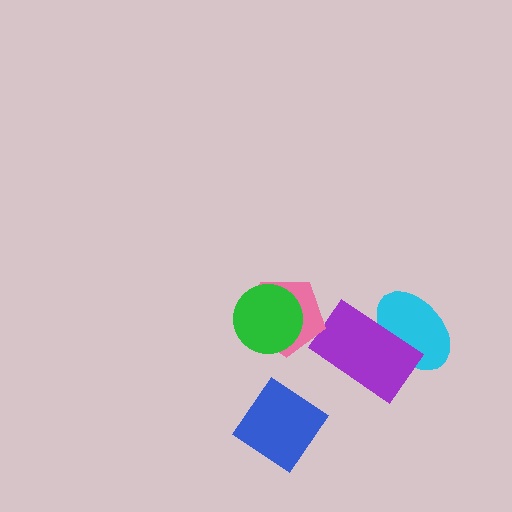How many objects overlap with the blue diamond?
0 objects overlap with the blue diamond.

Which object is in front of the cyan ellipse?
The purple rectangle is in front of the cyan ellipse.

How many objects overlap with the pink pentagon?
1 object overlaps with the pink pentagon.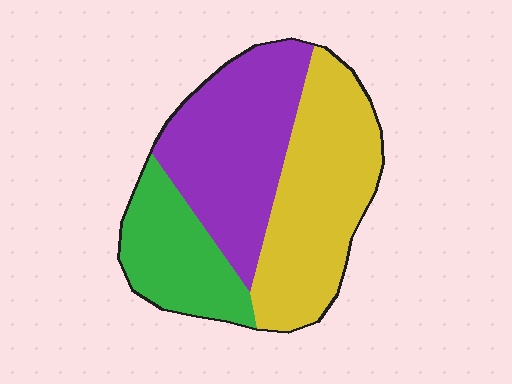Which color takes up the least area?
Green, at roughly 20%.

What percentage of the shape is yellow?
Yellow covers 40% of the shape.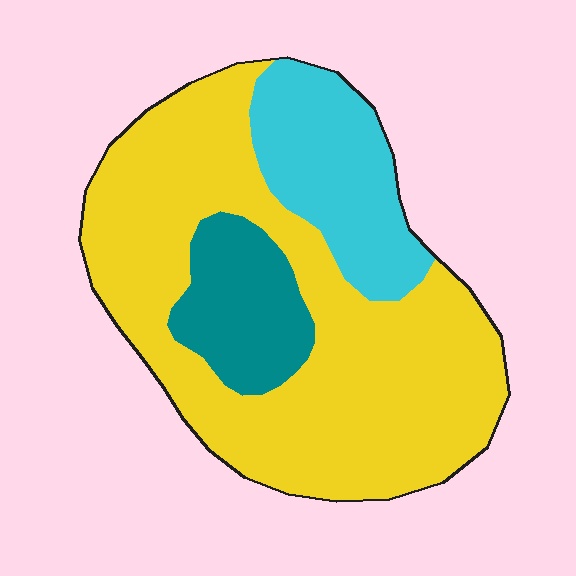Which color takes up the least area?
Teal, at roughly 15%.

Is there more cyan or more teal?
Cyan.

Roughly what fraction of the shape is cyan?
Cyan takes up between a sixth and a third of the shape.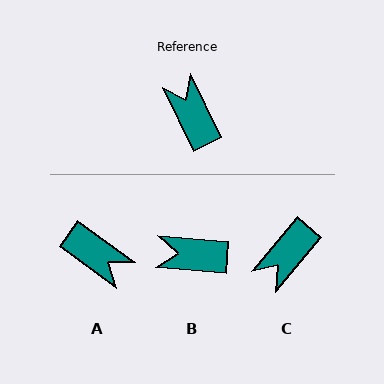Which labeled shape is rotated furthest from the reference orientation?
A, about 152 degrees away.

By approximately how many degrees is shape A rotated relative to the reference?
Approximately 152 degrees clockwise.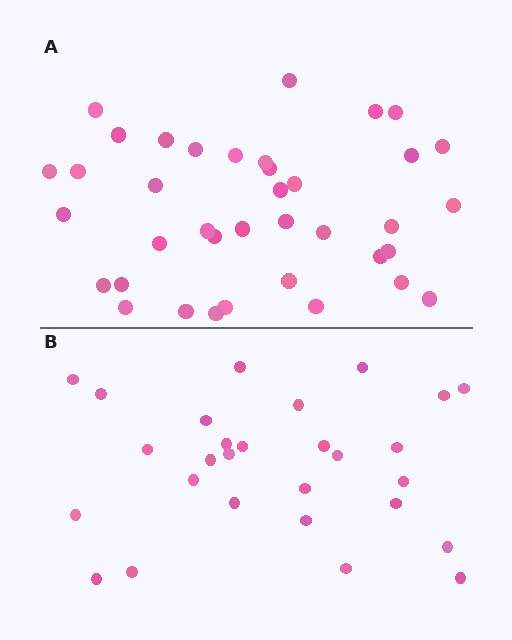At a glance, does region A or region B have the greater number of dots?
Region A (the top region) has more dots.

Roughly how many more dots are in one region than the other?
Region A has roughly 10 or so more dots than region B.